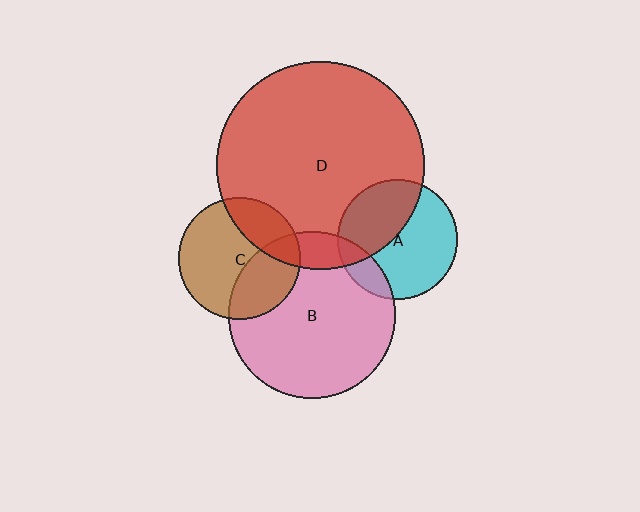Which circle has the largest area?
Circle D (red).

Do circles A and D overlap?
Yes.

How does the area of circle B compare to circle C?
Approximately 1.9 times.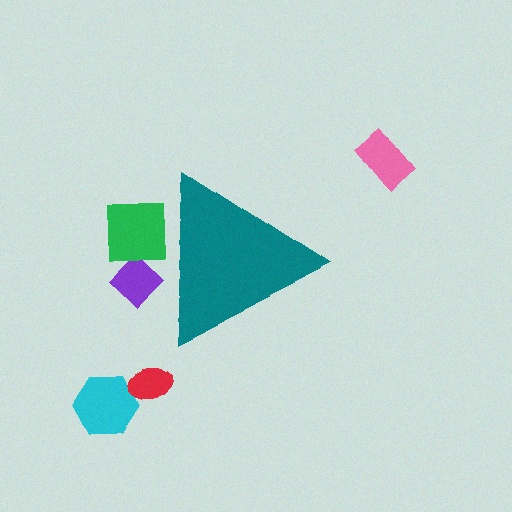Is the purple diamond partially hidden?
Yes, the purple diamond is partially hidden behind the teal triangle.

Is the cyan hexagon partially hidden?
No, the cyan hexagon is fully visible.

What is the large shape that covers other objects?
A teal triangle.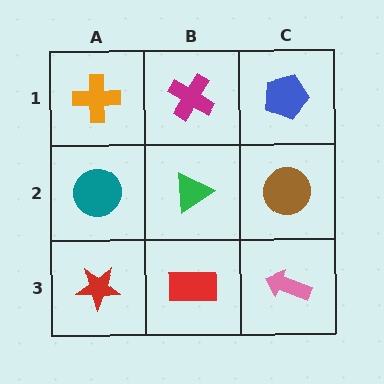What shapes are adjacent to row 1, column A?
A teal circle (row 2, column A), a magenta cross (row 1, column B).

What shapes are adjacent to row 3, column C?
A brown circle (row 2, column C), a red rectangle (row 3, column B).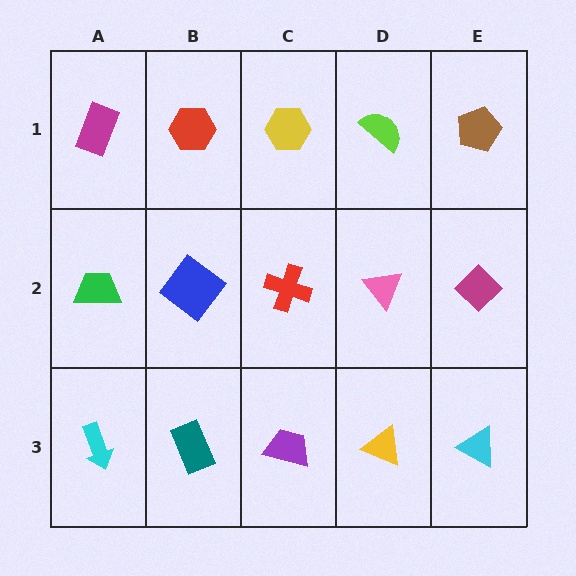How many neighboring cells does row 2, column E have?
3.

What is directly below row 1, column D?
A pink triangle.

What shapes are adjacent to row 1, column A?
A green trapezoid (row 2, column A), a red hexagon (row 1, column B).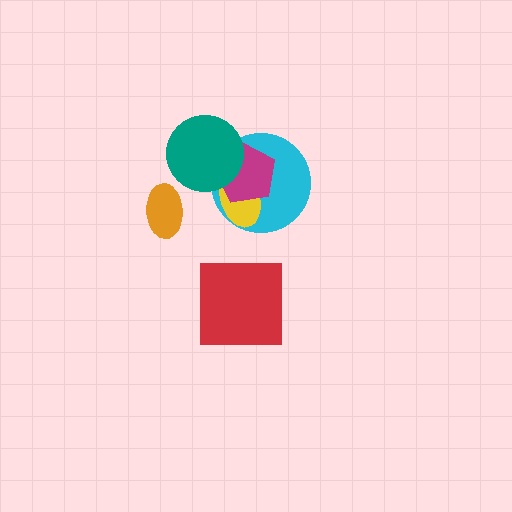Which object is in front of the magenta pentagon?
The teal circle is in front of the magenta pentagon.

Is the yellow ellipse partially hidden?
Yes, it is partially covered by another shape.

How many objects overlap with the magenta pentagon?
3 objects overlap with the magenta pentagon.